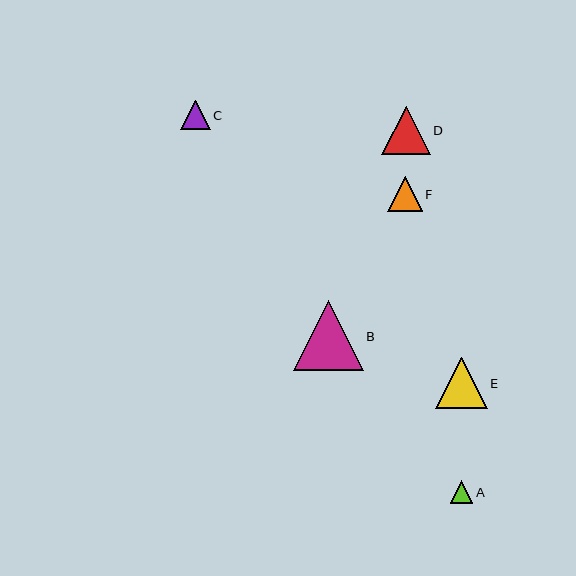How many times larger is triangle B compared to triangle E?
Triangle B is approximately 1.4 times the size of triangle E.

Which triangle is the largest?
Triangle B is the largest with a size of approximately 70 pixels.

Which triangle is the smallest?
Triangle A is the smallest with a size of approximately 22 pixels.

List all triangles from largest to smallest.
From largest to smallest: B, E, D, F, C, A.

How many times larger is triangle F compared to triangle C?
Triangle F is approximately 1.2 times the size of triangle C.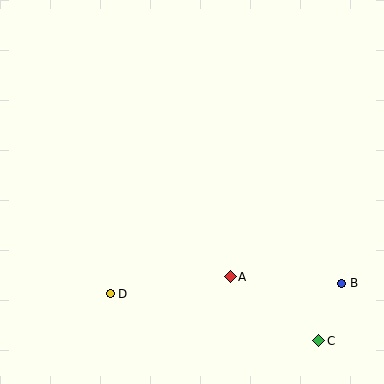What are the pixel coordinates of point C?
Point C is at (319, 341).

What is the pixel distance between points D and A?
The distance between D and A is 121 pixels.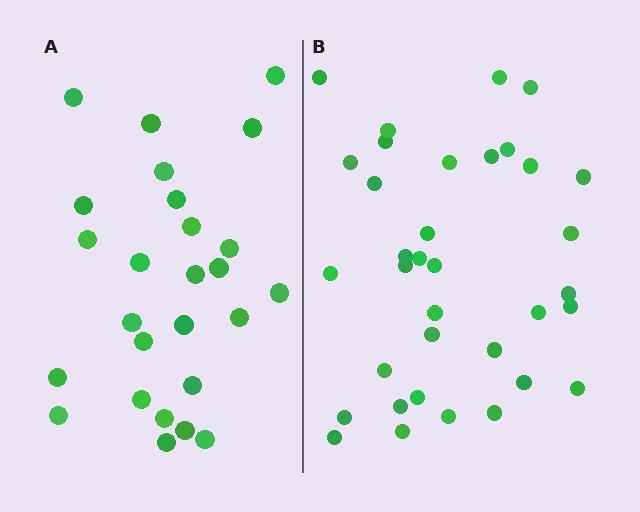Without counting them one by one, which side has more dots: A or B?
Region B (the right region) has more dots.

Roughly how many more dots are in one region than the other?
Region B has roughly 8 or so more dots than region A.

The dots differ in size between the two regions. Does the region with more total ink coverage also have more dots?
No. Region A has more total ink coverage because its dots are larger, but region B actually contains more individual dots. Total area can be misleading — the number of items is what matters here.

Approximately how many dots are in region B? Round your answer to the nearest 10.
About 40 dots. (The exact count is 35, which rounds to 40.)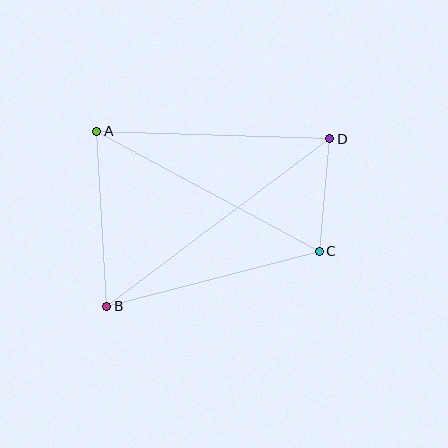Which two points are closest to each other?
Points C and D are closest to each other.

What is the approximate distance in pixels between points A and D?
The distance between A and D is approximately 233 pixels.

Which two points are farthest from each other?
Points B and D are farthest from each other.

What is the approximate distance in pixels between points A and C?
The distance between A and C is approximately 253 pixels.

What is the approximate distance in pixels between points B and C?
The distance between B and C is approximately 219 pixels.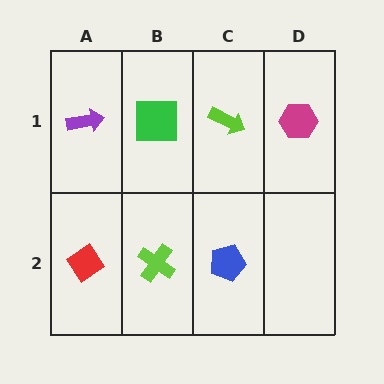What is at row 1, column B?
A green square.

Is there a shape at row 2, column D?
No, that cell is empty.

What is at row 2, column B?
A lime cross.